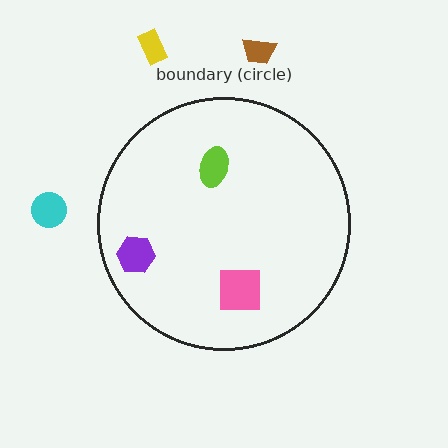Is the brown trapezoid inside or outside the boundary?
Outside.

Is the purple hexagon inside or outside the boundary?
Inside.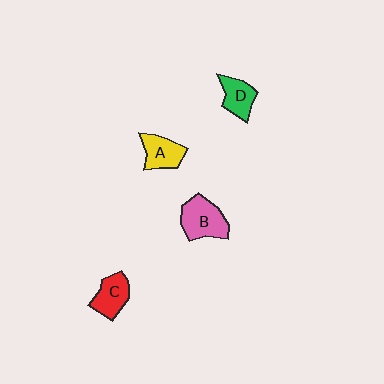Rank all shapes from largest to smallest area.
From largest to smallest: B (pink), C (red), A (yellow), D (green).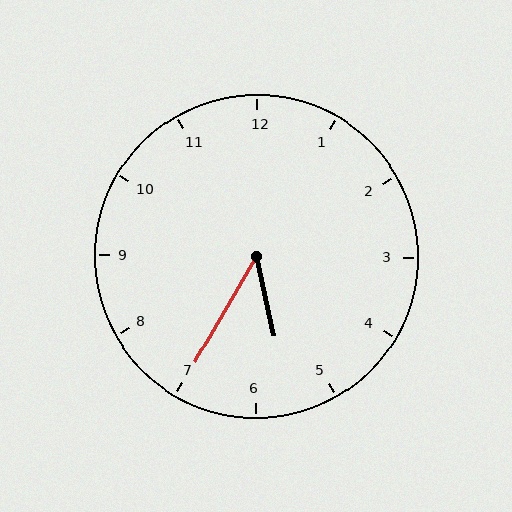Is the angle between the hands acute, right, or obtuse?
It is acute.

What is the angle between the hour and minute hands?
Approximately 42 degrees.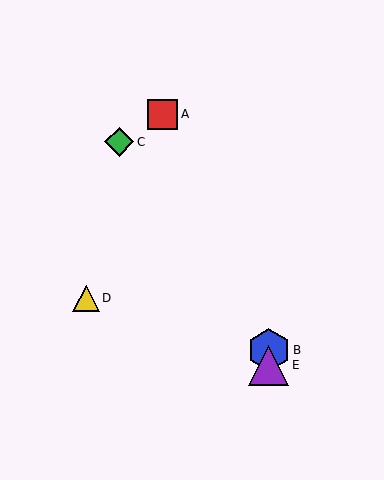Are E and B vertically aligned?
Yes, both are at x≈269.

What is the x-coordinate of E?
Object E is at x≈269.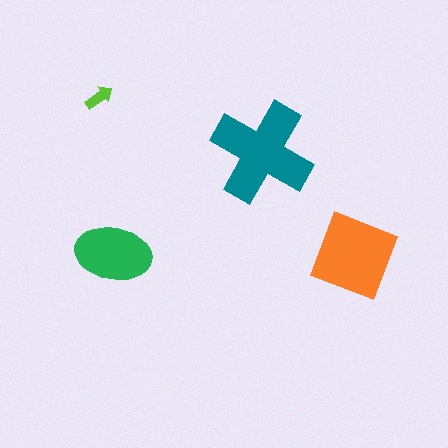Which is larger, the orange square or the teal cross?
The teal cross.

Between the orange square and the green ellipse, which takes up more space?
The orange square.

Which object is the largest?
The teal cross.